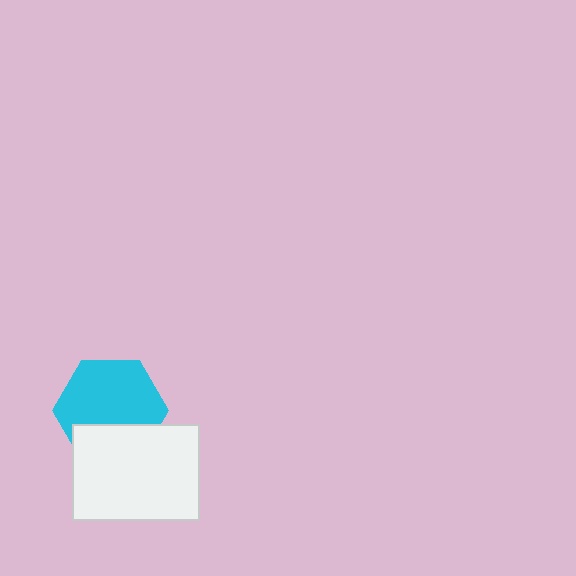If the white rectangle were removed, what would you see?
You would see the complete cyan hexagon.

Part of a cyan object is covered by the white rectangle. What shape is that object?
It is a hexagon.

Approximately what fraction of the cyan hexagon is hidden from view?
Roughly 33% of the cyan hexagon is hidden behind the white rectangle.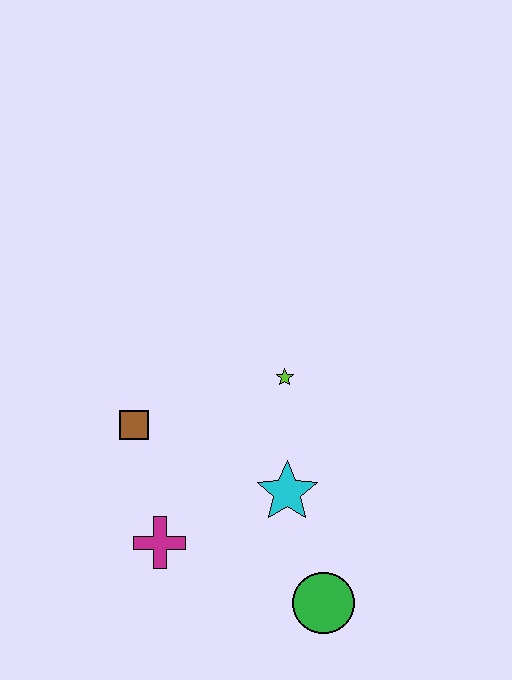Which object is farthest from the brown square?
The green circle is farthest from the brown square.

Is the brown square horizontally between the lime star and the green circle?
No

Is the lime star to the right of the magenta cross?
Yes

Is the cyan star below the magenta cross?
No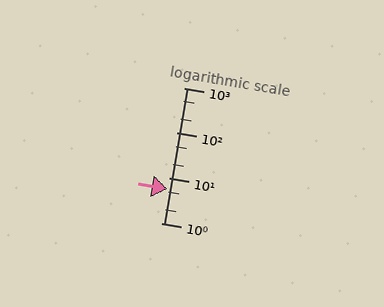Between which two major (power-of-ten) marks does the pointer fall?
The pointer is between 1 and 10.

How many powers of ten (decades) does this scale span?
The scale spans 3 decades, from 1 to 1000.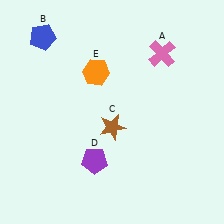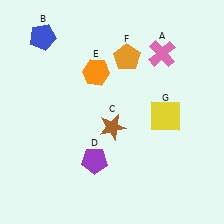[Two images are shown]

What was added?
An orange pentagon (F), a yellow square (G) were added in Image 2.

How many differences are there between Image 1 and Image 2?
There are 2 differences between the two images.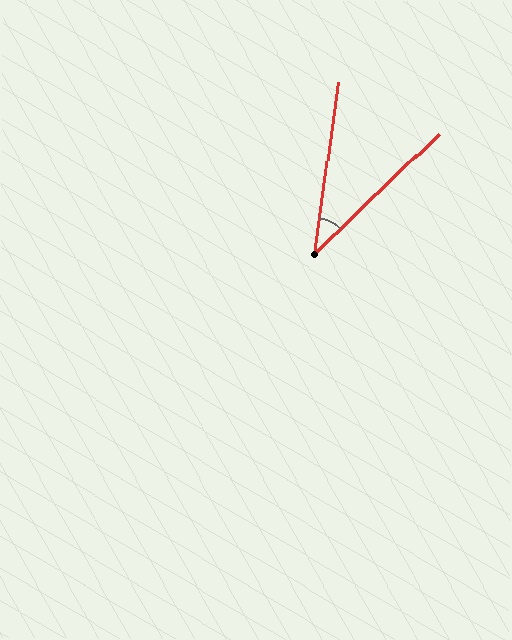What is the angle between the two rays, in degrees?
Approximately 38 degrees.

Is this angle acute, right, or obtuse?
It is acute.